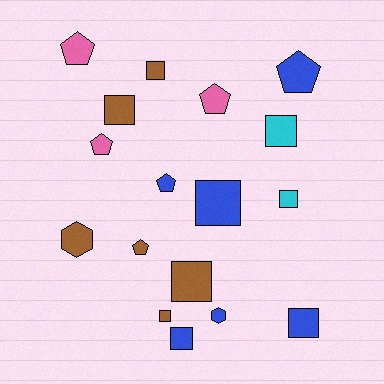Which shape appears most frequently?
Square, with 9 objects.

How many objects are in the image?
There are 17 objects.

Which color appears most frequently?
Brown, with 6 objects.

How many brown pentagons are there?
There is 1 brown pentagon.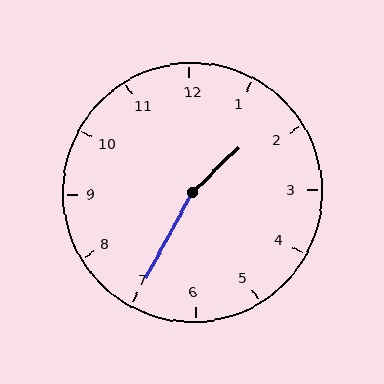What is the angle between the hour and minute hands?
Approximately 162 degrees.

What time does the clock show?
1:35.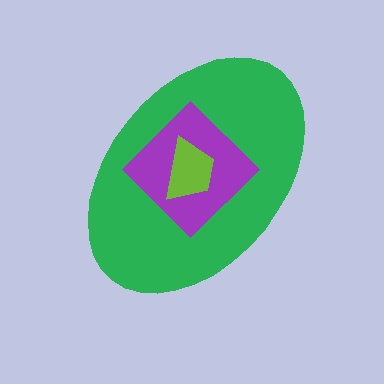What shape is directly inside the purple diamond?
The lime trapezoid.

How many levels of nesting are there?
3.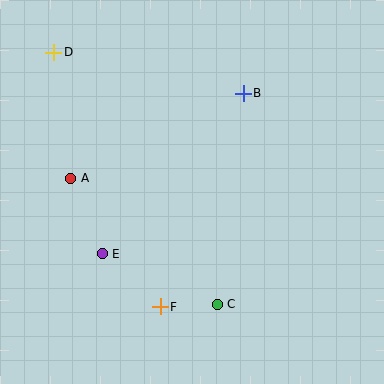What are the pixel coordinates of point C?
Point C is at (217, 304).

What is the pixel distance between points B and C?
The distance between B and C is 213 pixels.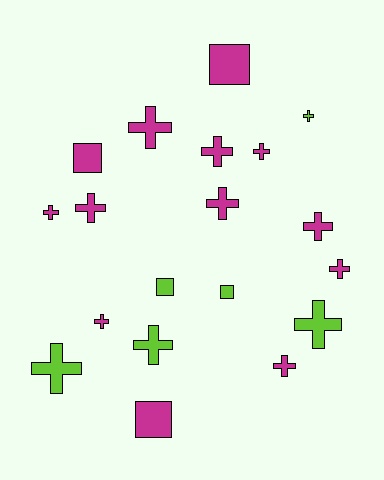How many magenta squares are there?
There are 3 magenta squares.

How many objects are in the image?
There are 19 objects.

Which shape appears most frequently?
Cross, with 14 objects.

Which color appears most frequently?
Magenta, with 13 objects.